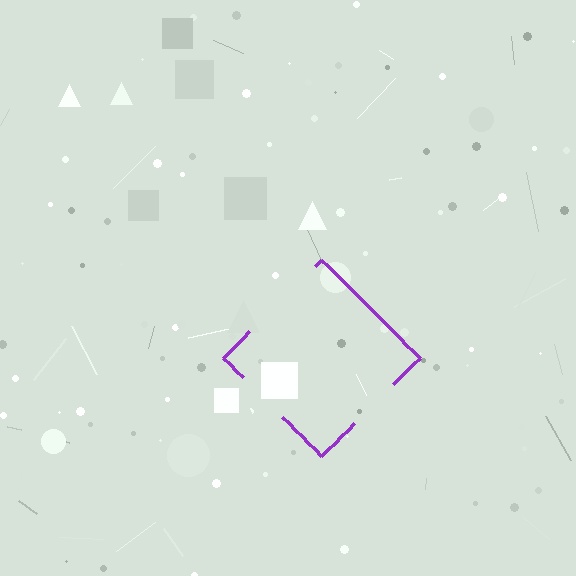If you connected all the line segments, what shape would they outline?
They would outline a diamond.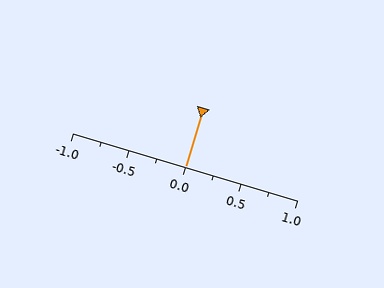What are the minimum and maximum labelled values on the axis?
The axis runs from -1.0 to 1.0.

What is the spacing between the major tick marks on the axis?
The major ticks are spaced 0.5 apart.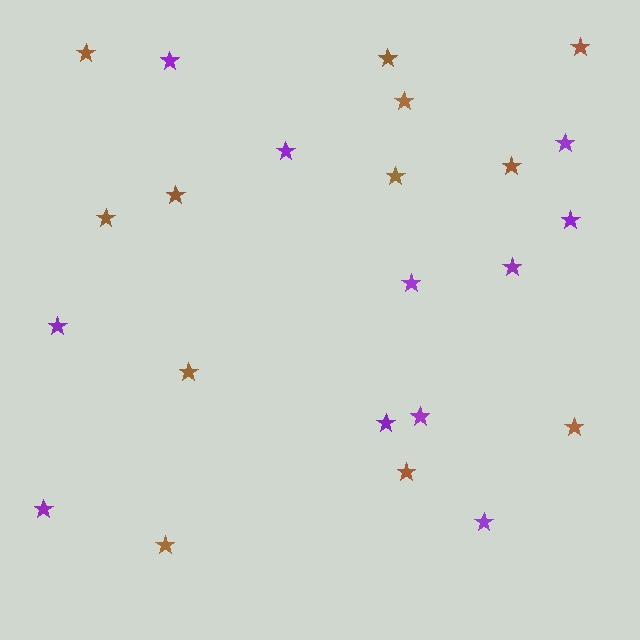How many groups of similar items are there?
There are 2 groups: one group of purple stars (11) and one group of brown stars (12).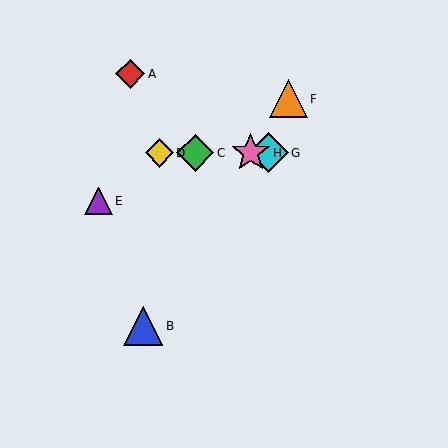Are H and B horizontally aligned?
No, H is at y≈153 and B is at y≈326.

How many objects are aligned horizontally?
4 objects (C, D, G, H) are aligned horizontally.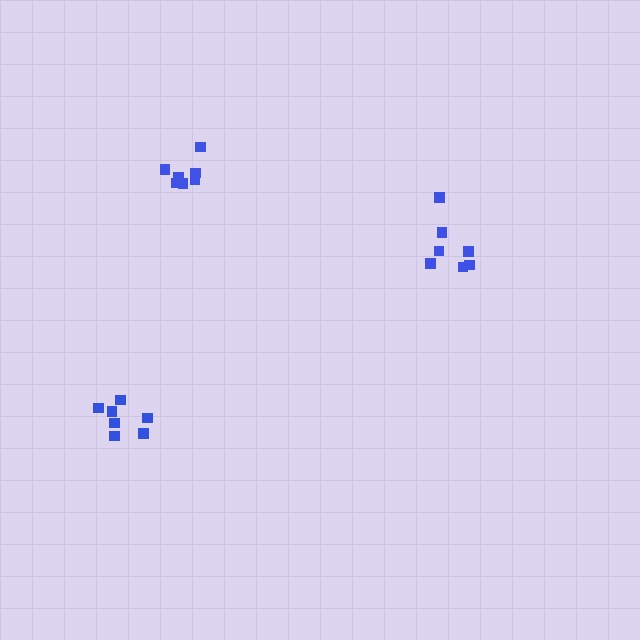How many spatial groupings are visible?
There are 3 spatial groupings.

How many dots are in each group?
Group 1: 7 dots, Group 2: 7 dots, Group 3: 7 dots (21 total).